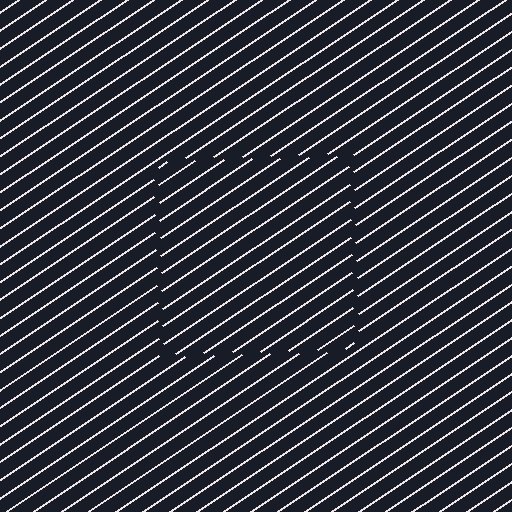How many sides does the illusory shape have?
4 sides — the line-ends trace a square.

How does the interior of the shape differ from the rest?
The interior of the shape contains the same grating, shifted by half a period — the contour is defined by the phase discontinuity where line-ends from the inner and outer gratings abut.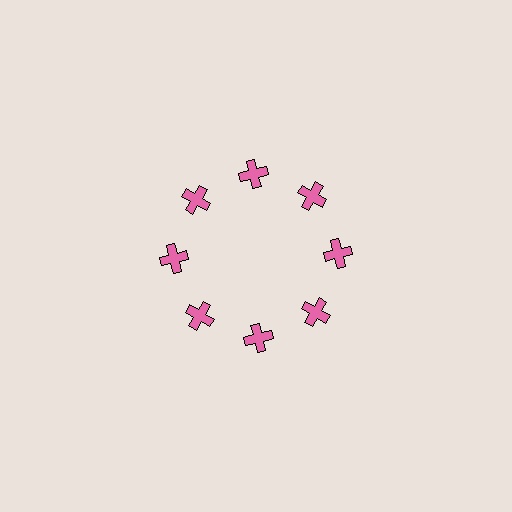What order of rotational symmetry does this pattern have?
This pattern has 8-fold rotational symmetry.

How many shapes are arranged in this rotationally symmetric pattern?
There are 8 shapes, arranged in 8 groups of 1.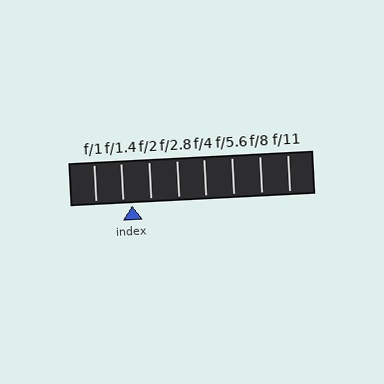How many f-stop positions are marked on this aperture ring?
There are 8 f-stop positions marked.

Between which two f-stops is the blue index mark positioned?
The index mark is between f/1.4 and f/2.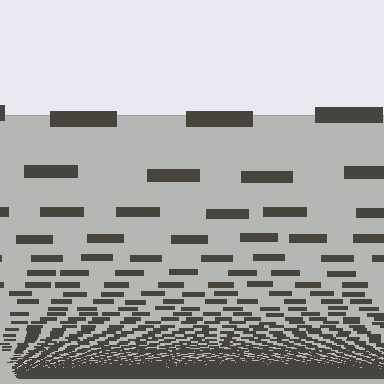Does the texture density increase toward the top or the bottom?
Density increases toward the bottom.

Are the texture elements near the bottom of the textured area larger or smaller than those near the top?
Smaller. The gradient is inverted — elements near the bottom are smaller and denser.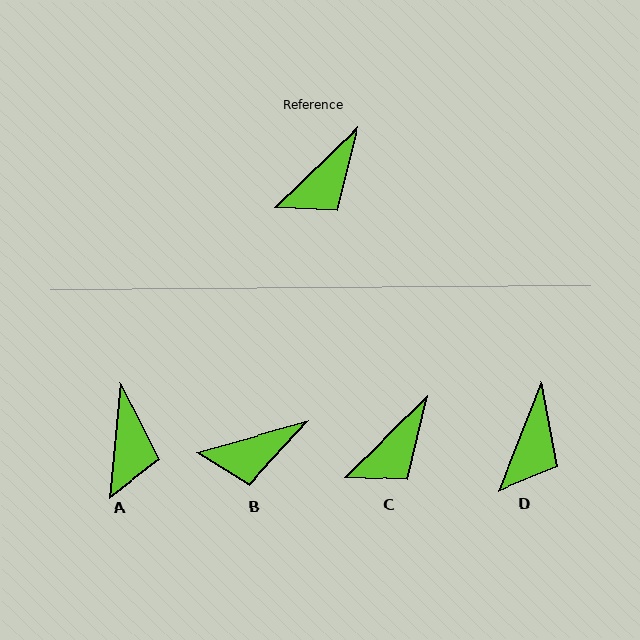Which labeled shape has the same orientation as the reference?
C.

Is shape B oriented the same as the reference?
No, it is off by about 29 degrees.